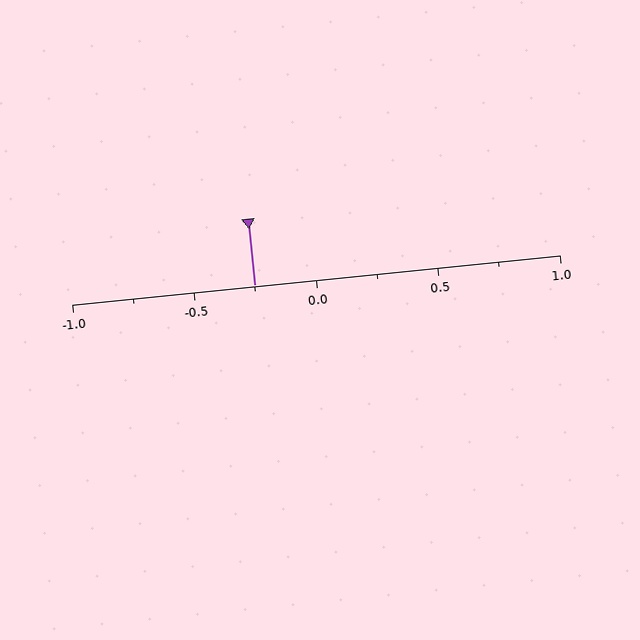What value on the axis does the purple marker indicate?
The marker indicates approximately -0.25.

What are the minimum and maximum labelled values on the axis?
The axis runs from -1.0 to 1.0.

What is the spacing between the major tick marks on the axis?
The major ticks are spaced 0.5 apart.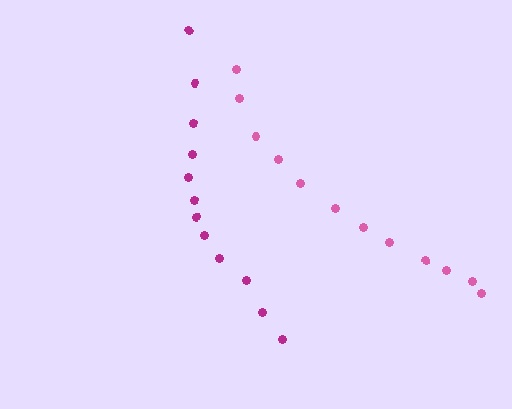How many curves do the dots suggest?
There are 2 distinct paths.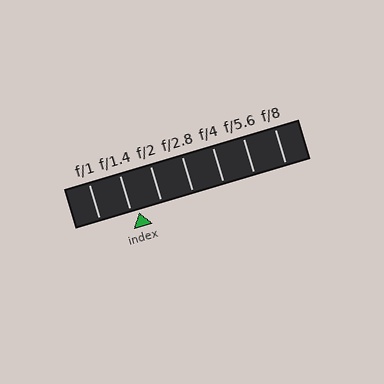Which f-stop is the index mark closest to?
The index mark is closest to f/1.4.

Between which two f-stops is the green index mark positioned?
The index mark is between f/1.4 and f/2.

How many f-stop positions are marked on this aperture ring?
There are 7 f-stop positions marked.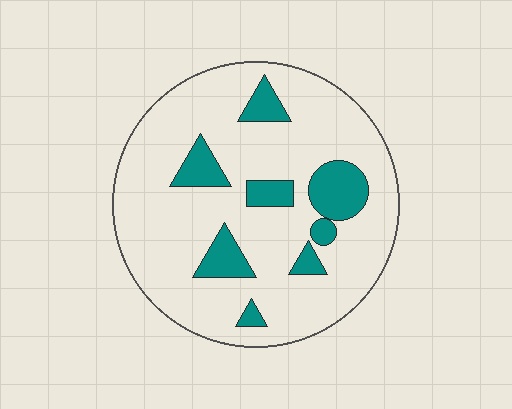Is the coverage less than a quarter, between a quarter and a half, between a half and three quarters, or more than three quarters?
Less than a quarter.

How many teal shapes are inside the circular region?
8.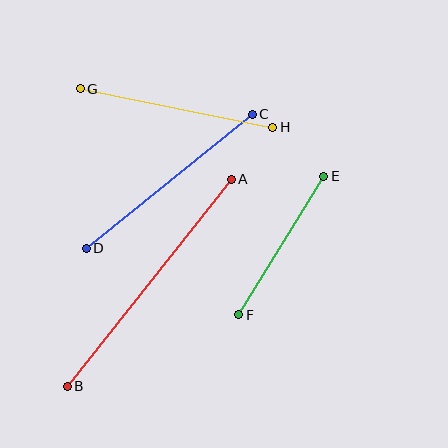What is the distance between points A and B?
The distance is approximately 264 pixels.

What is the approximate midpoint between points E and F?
The midpoint is at approximately (281, 246) pixels.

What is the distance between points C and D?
The distance is approximately 213 pixels.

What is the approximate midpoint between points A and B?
The midpoint is at approximately (149, 283) pixels.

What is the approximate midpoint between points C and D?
The midpoint is at approximately (169, 181) pixels.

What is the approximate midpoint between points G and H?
The midpoint is at approximately (176, 108) pixels.